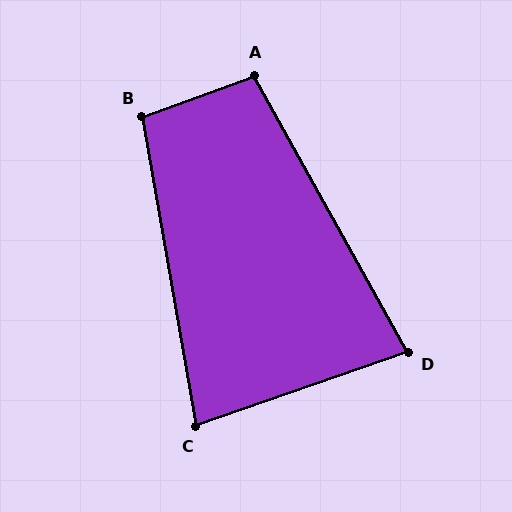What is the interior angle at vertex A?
Approximately 99 degrees (obtuse).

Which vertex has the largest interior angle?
B, at approximately 100 degrees.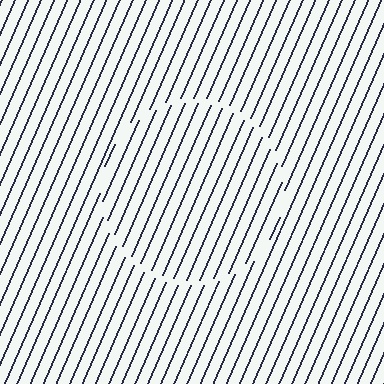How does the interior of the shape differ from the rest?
The interior of the shape contains the same grating, shifted by half a period — the contour is defined by the phase discontinuity where line-ends from the inner and outer gratings abut.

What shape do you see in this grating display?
An illusory circle. The interior of the shape contains the same grating, shifted by half a period — the contour is defined by the phase discontinuity where line-ends from the inner and outer gratings abut.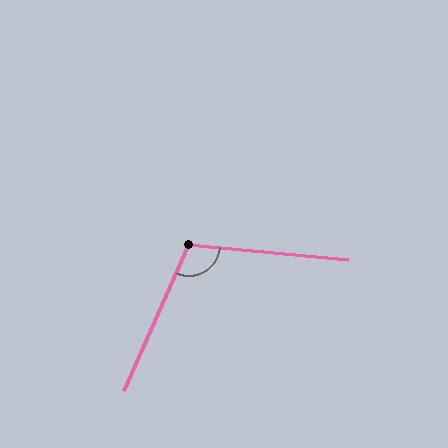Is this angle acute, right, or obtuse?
It is obtuse.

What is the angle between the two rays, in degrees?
Approximately 108 degrees.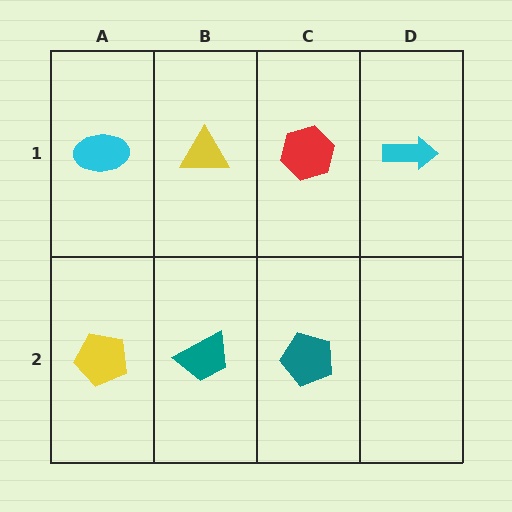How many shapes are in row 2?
3 shapes.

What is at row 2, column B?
A teal trapezoid.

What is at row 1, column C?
A red hexagon.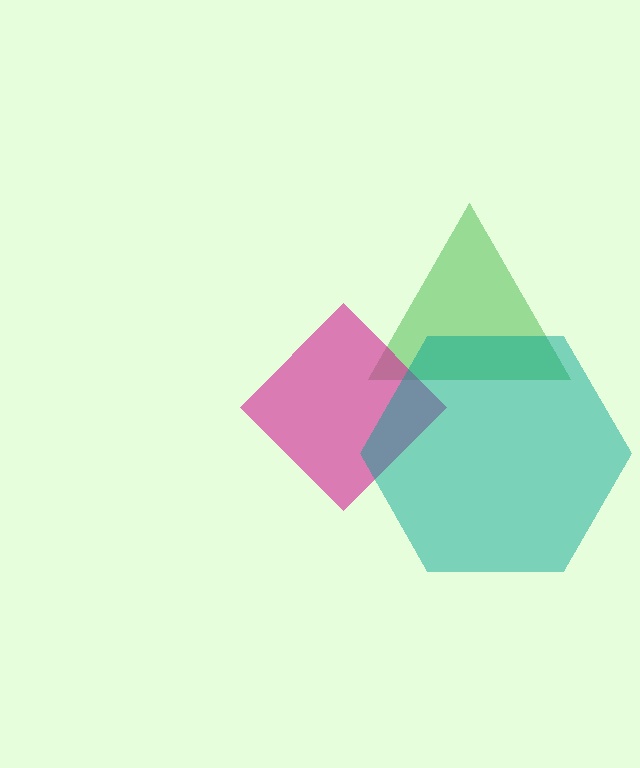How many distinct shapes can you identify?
There are 3 distinct shapes: a green triangle, a magenta diamond, a teal hexagon.